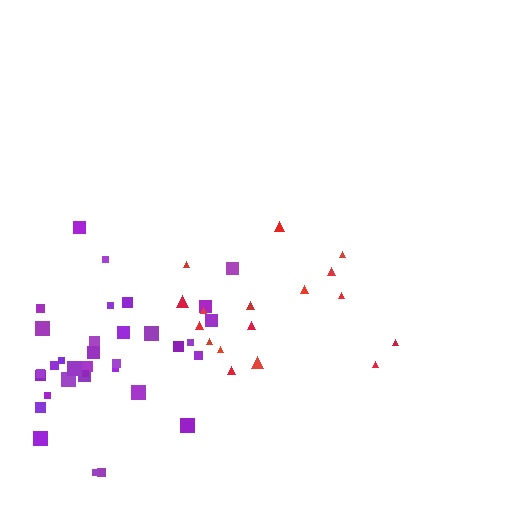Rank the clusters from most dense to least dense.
purple, red.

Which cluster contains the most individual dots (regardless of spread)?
Purple (34).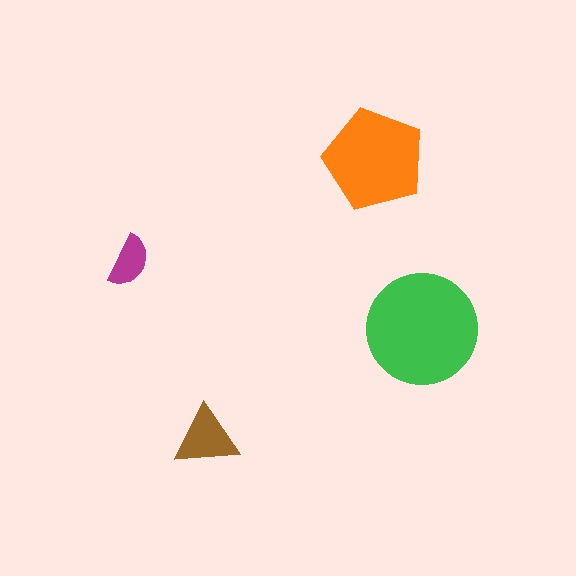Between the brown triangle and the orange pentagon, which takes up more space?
The orange pentagon.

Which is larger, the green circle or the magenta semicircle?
The green circle.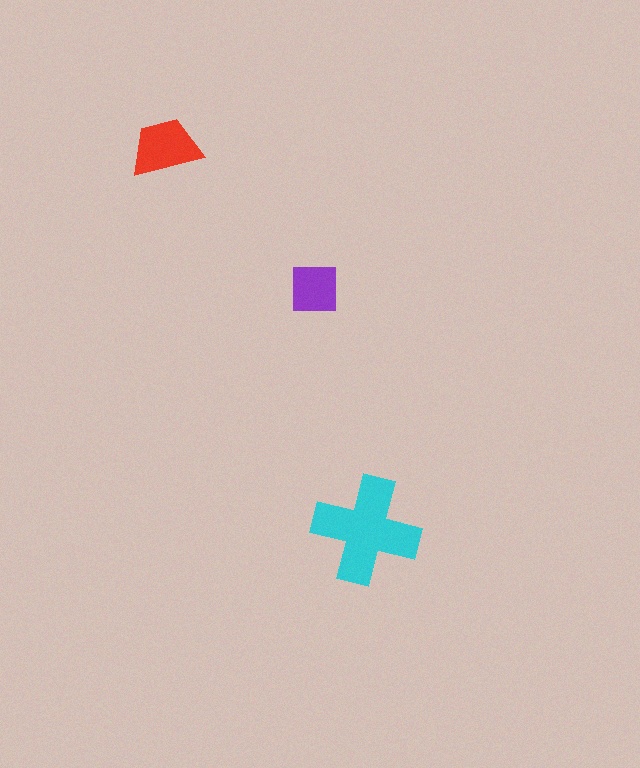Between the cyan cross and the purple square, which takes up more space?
The cyan cross.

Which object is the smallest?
The purple square.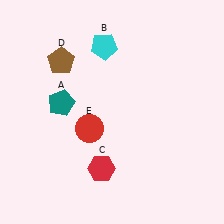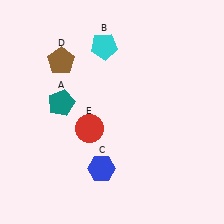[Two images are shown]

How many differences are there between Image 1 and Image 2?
There is 1 difference between the two images.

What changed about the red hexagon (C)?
In Image 1, C is red. In Image 2, it changed to blue.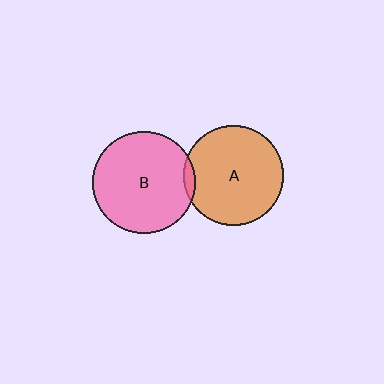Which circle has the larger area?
Circle B (pink).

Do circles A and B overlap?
Yes.